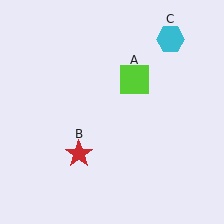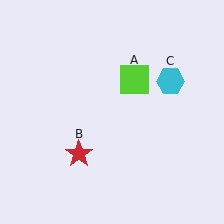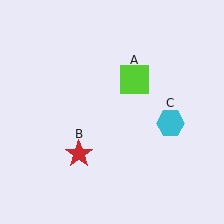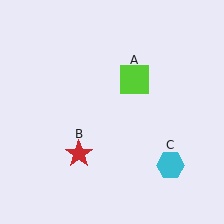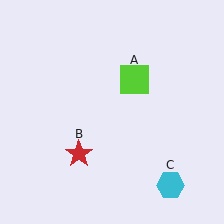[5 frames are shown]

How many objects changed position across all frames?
1 object changed position: cyan hexagon (object C).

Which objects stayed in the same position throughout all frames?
Lime square (object A) and red star (object B) remained stationary.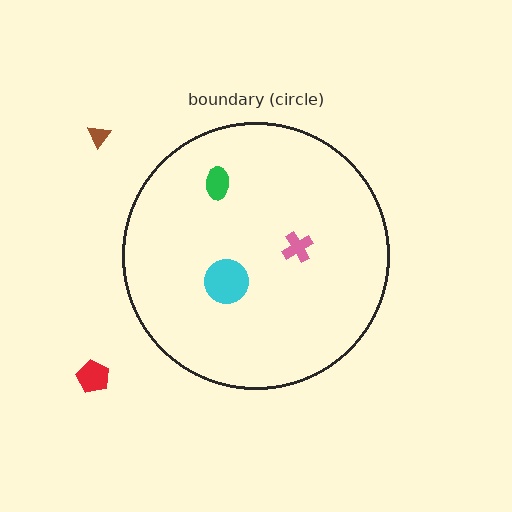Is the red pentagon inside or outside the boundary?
Outside.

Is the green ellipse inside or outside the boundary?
Inside.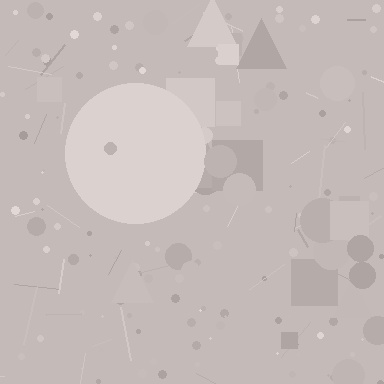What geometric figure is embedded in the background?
A circle is embedded in the background.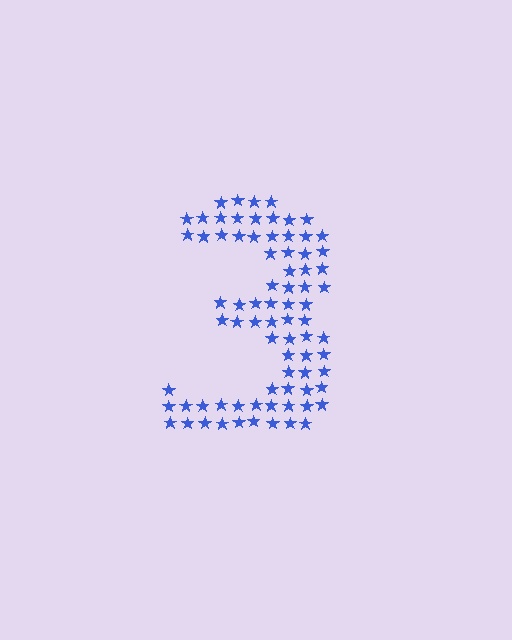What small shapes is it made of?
It is made of small stars.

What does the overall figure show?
The overall figure shows the digit 3.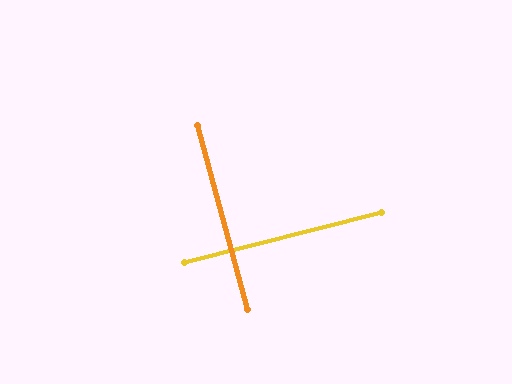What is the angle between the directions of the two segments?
Approximately 89 degrees.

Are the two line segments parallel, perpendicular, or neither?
Perpendicular — they meet at approximately 89°.